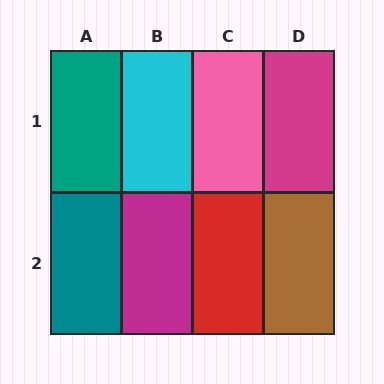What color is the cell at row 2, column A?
Teal.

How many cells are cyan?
1 cell is cyan.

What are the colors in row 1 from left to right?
Teal, cyan, pink, magenta.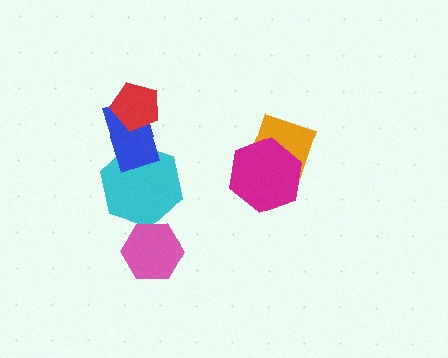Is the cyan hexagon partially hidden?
Yes, it is partially covered by another shape.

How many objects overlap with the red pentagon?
1 object overlaps with the red pentagon.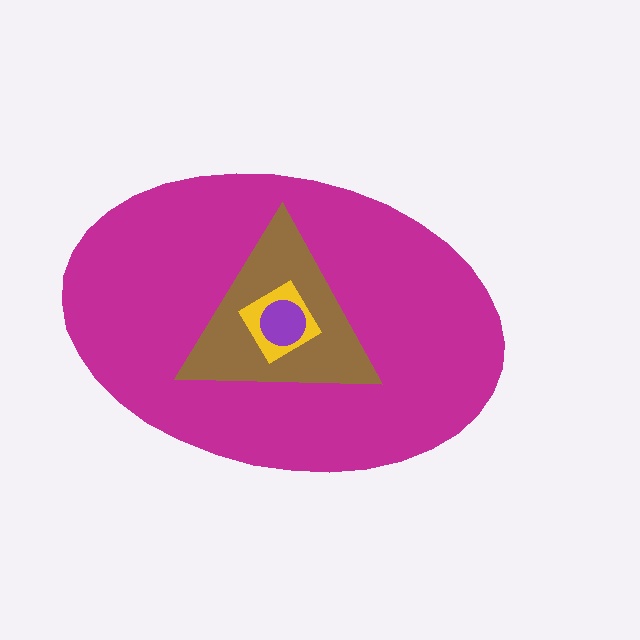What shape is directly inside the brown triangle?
The yellow diamond.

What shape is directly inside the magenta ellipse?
The brown triangle.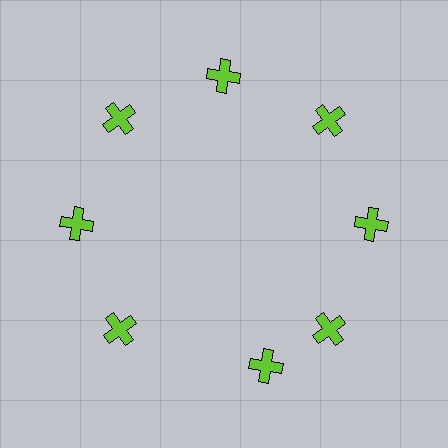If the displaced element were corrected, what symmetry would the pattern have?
It would have 8-fold rotational symmetry — the pattern would map onto itself every 45 degrees.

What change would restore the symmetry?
The symmetry would be restored by rotating it back into even spacing with its neighbors so that all 8 crosses sit at equal angles and equal distance from the center.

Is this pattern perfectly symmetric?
No. The 8 lime crosses are arranged in a ring, but one element near the 6 o'clock position is rotated out of alignment along the ring, breaking the 8-fold rotational symmetry.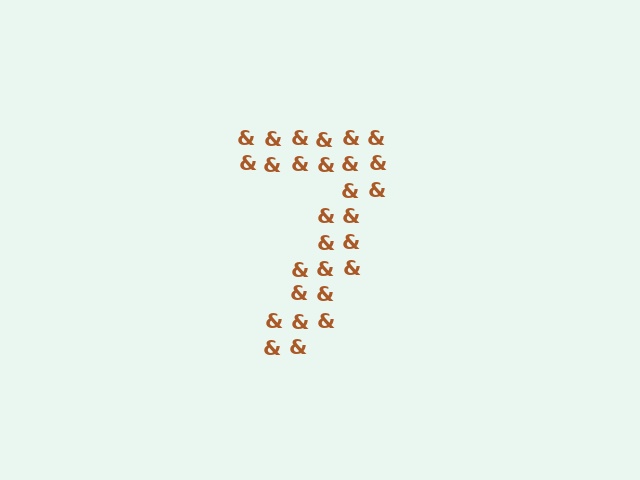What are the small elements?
The small elements are ampersands.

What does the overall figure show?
The overall figure shows the digit 7.